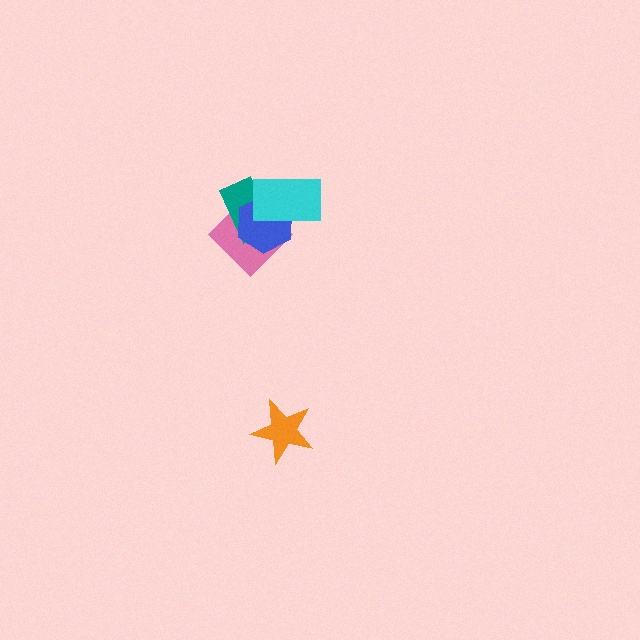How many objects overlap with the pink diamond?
3 objects overlap with the pink diamond.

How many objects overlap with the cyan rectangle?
3 objects overlap with the cyan rectangle.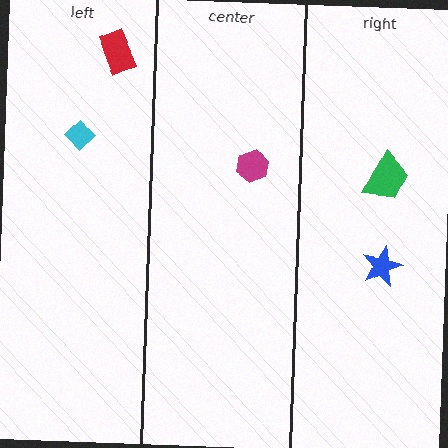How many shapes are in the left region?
2.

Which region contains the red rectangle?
The left region.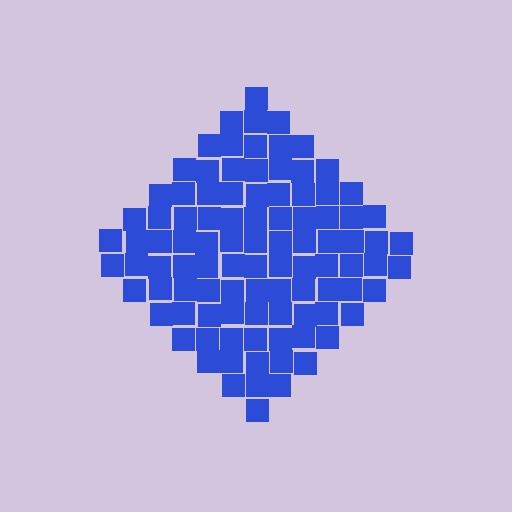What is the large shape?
The large shape is a diamond.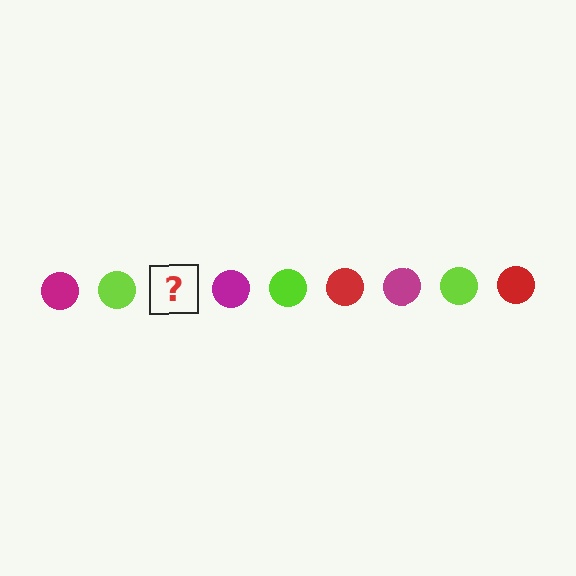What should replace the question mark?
The question mark should be replaced with a red circle.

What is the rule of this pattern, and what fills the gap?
The rule is that the pattern cycles through magenta, lime, red circles. The gap should be filled with a red circle.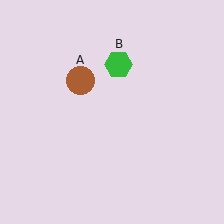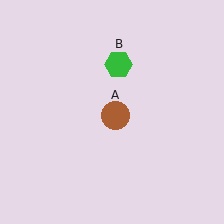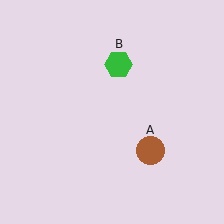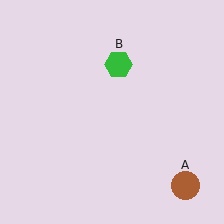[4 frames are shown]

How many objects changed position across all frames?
1 object changed position: brown circle (object A).